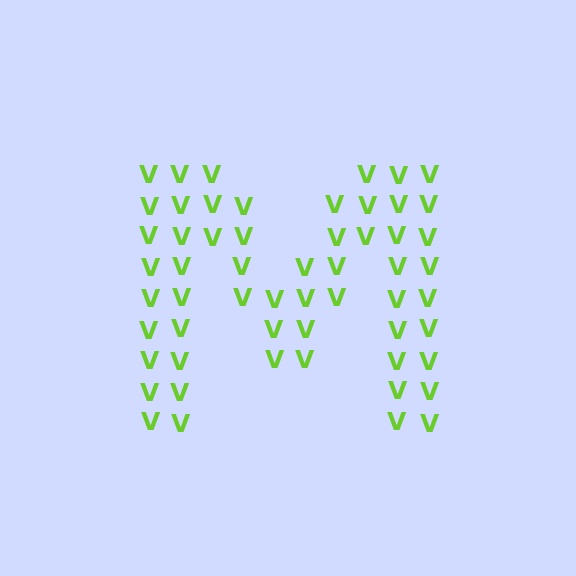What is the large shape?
The large shape is the letter M.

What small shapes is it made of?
It is made of small letter V's.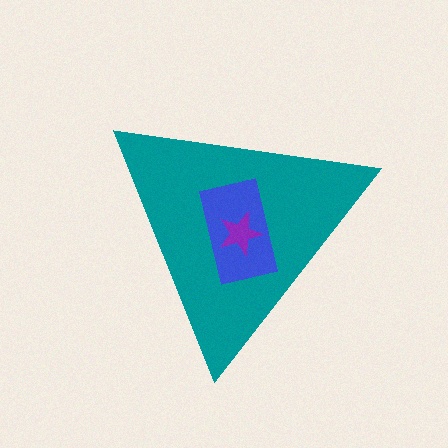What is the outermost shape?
The teal triangle.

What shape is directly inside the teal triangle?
The blue rectangle.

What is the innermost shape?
The purple star.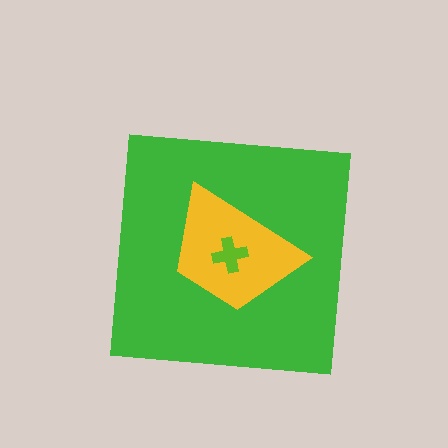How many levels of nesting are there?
3.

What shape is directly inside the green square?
The yellow trapezoid.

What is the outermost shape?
The green square.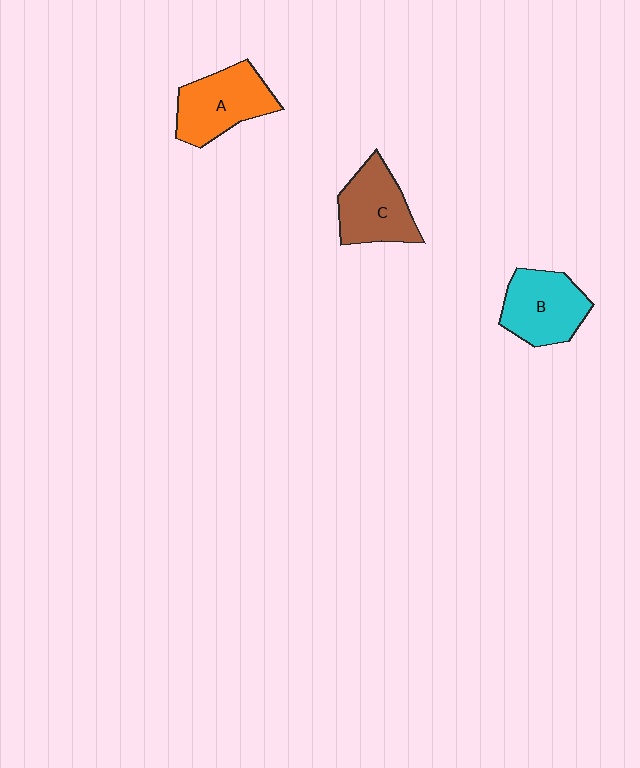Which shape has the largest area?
Shape A (orange).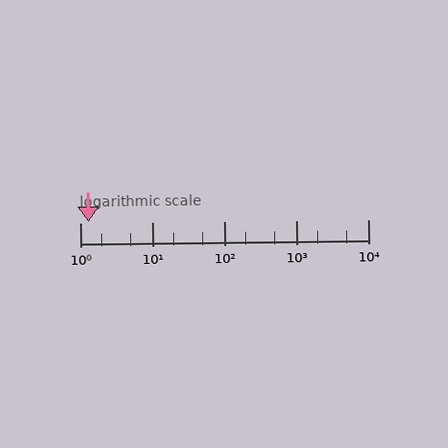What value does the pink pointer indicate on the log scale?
The pointer indicates approximately 1.3.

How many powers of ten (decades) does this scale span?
The scale spans 4 decades, from 1 to 10000.